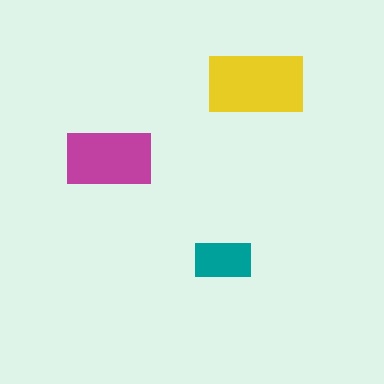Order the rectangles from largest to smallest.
the yellow one, the magenta one, the teal one.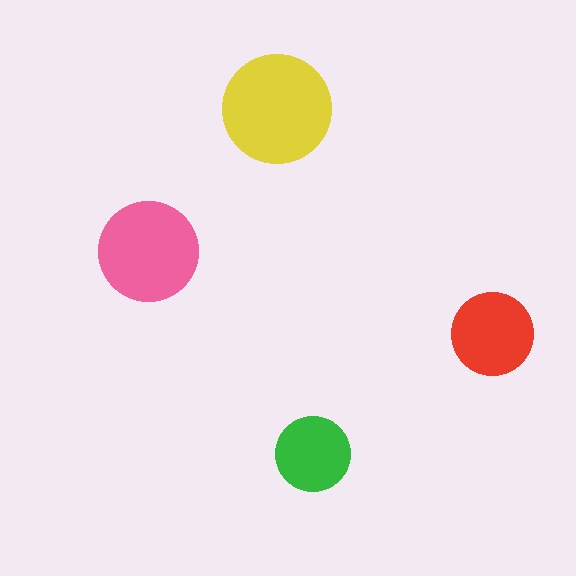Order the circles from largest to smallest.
the yellow one, the pink one, the red one, the green one.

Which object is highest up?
The yellow circle is topmost.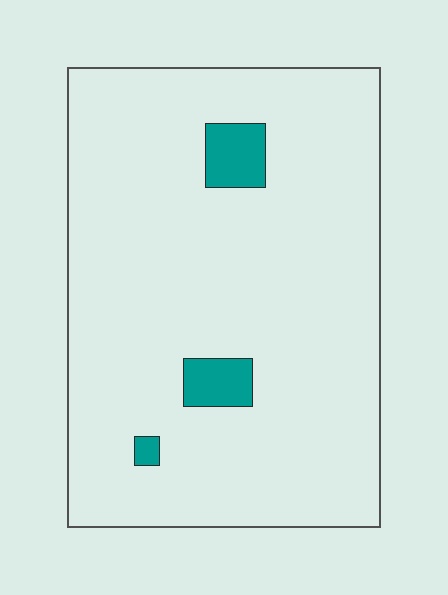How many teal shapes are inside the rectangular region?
3.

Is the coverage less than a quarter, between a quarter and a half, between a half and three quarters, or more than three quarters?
Less than a quarter.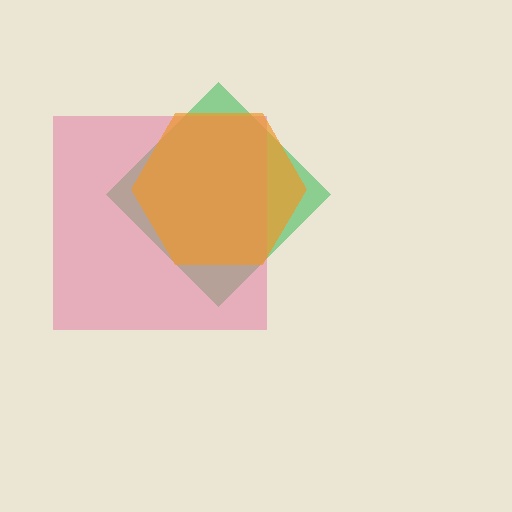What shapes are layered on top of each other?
The layered shapes are: a green diamond, a pink square, an orange hexagon.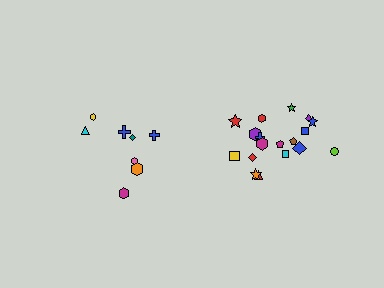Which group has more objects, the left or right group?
The right group.